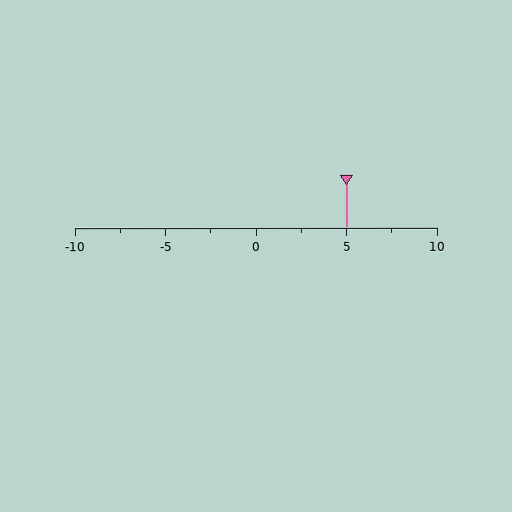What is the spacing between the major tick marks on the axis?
The major ticks are spaced 5 apart.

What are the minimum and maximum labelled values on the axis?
The axis runs from -10 to 10.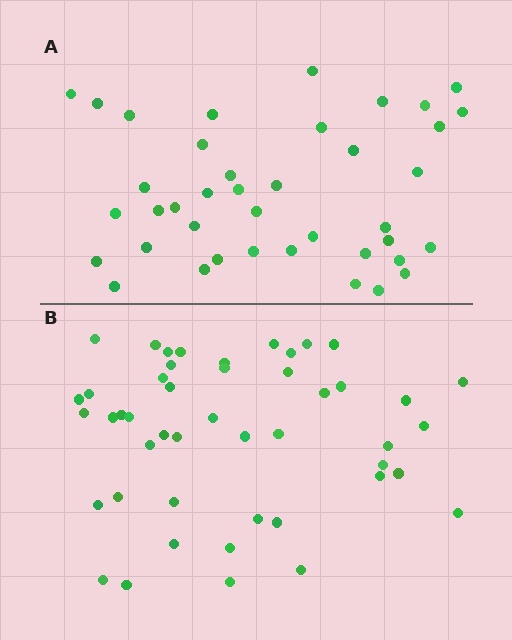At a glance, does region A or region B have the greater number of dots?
Region B (the bottom region) has more dots.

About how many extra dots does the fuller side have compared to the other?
Region B has roughly 8 or so more dots than region A.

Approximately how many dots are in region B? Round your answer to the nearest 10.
About 50 dots. (The exact count is 47, which rounds to 50.)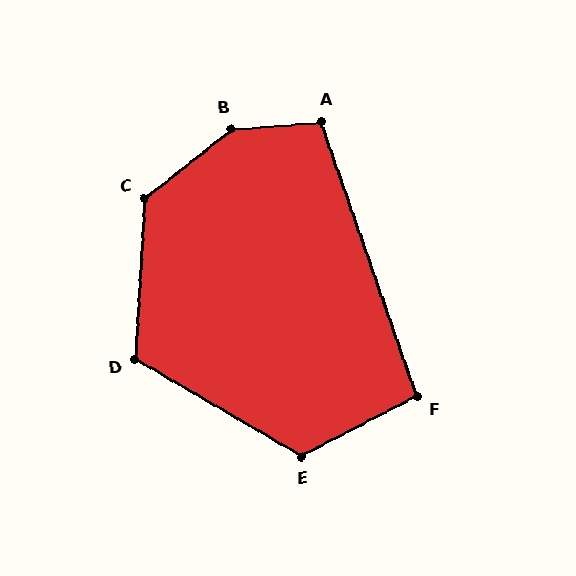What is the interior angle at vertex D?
Approximately 117 degrees (obtuse).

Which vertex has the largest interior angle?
B, at approximately 145 degrees.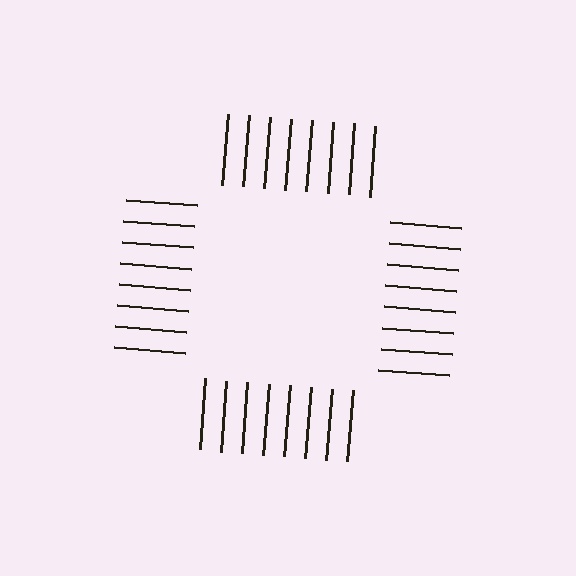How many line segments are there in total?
32 — 8 along each of the 4 edges.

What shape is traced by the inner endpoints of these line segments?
An illusory square — the line segments terminate on its edges but no continuous stroke is drawn.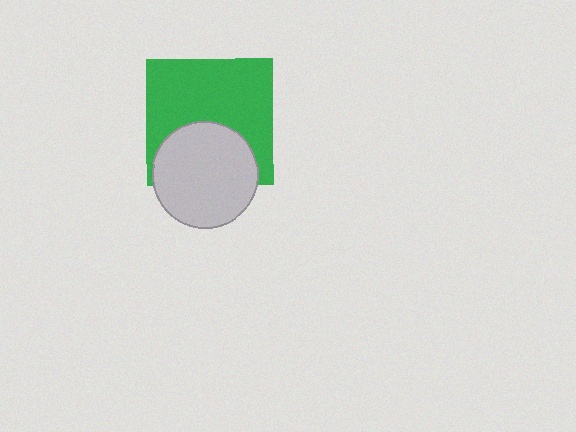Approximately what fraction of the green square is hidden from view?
Roughly 36% of the green square is hidden behind the light gray circle.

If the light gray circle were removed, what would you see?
You would see the complete green square.